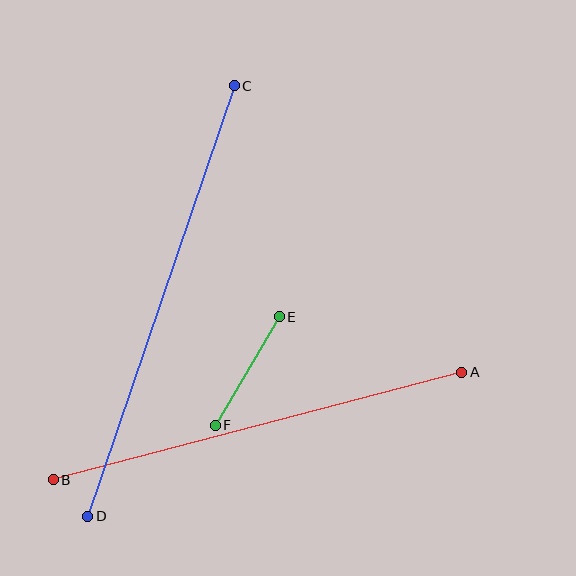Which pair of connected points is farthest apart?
Points C and D are farthest apart.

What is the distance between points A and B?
The distance is approximately 422 pixels.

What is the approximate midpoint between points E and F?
The midpoint is at approximately (247, 371) pixels.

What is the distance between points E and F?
The distance is approximately 126 pixels.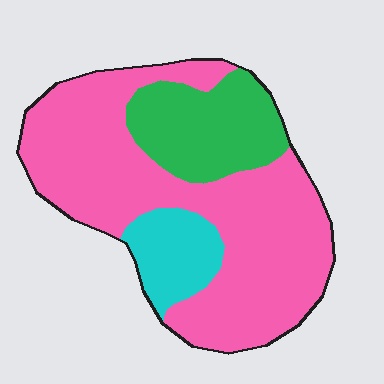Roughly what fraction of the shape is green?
Green takes up about one fifth (1/5) of the shape.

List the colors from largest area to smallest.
From largest to smallest: pink, green, cyan.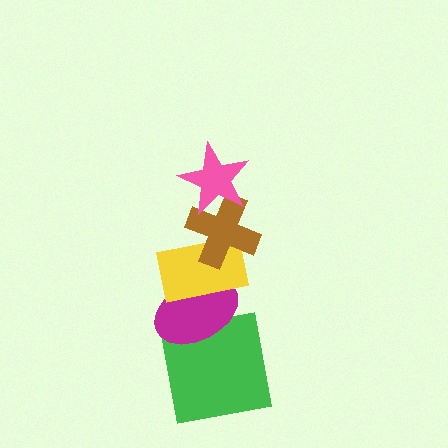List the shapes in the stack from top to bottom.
From top to bottom: the pink star, the brown cross, the yellow rectangle, the magenta ellipse, the green square.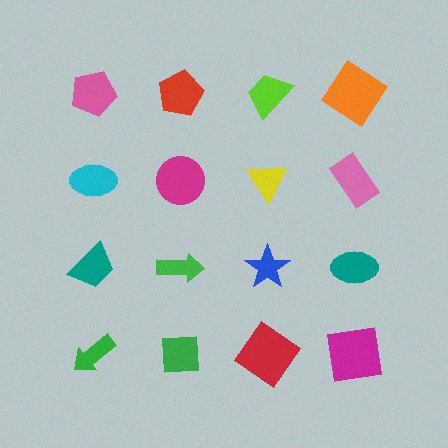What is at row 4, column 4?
A magenta square.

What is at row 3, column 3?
A blue star.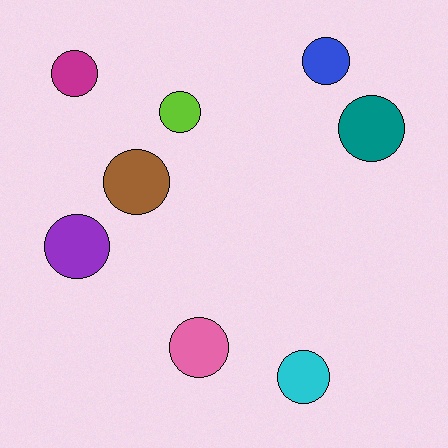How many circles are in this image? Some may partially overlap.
There are 8 circles.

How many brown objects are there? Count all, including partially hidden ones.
There is 1 brown object.